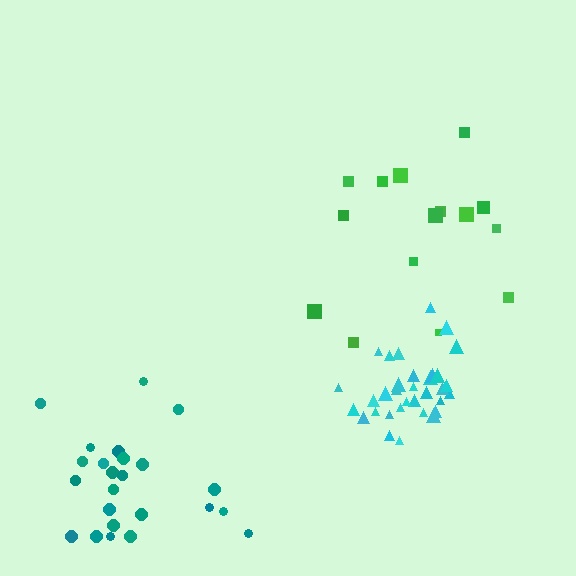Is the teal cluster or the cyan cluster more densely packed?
Cyan.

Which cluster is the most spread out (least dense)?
Green.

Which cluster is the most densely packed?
Cyan.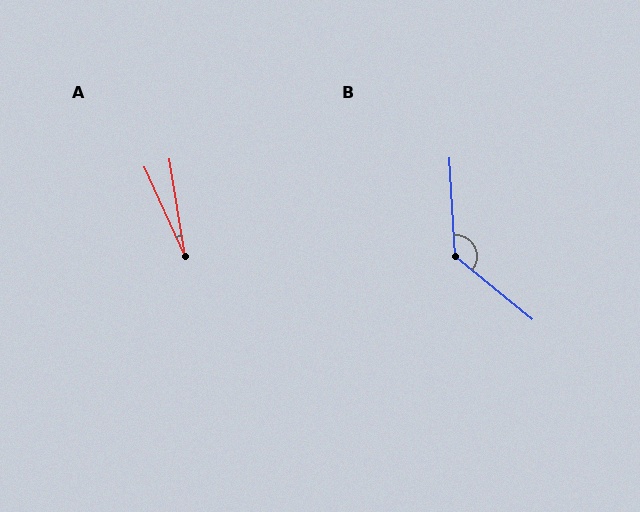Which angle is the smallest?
A, at approximately 15 degrees.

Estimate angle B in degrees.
Approximately 133 degrees.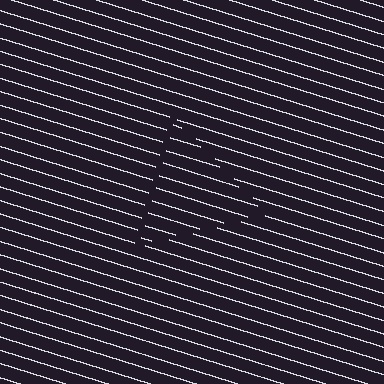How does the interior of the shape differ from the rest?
The interior of the shape contains the same grating, shifted by half a period — the contour is defined by the phase discontinuity where line-ends from the inner and outer gratings abut.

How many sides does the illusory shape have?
3 sides — the line-ends trace a triangle.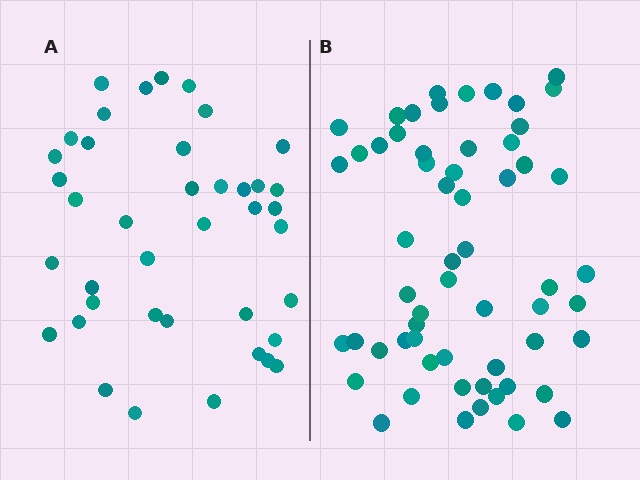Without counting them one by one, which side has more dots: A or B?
Region B (the right region) has more dots.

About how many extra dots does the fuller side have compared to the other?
Region B has approximately 20 more dots than region A.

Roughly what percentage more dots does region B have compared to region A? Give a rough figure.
About 50% more.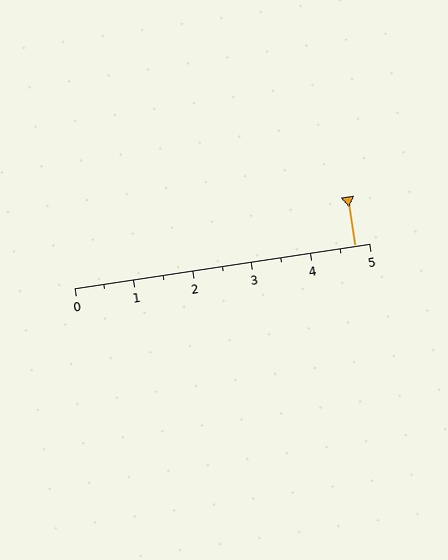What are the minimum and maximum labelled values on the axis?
The axis runs from 0 to 5.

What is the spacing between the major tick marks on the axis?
The major ticks are spaced 1 apart.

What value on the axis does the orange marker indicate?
The marker indicates approximately 4.8.